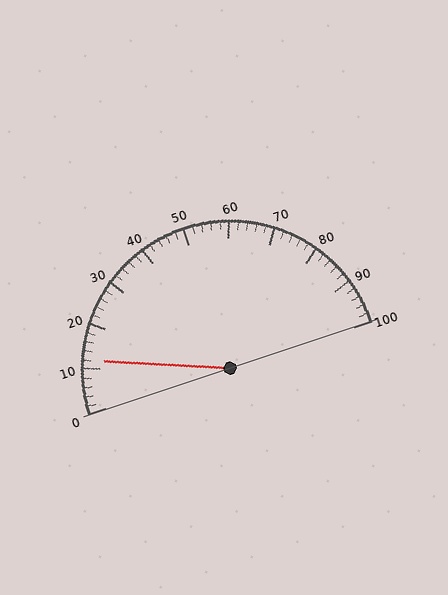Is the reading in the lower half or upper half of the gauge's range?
The reading is in the lower half of the range (0 to 100).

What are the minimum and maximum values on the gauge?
The gauge ranges from 0 to 100.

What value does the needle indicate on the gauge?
The needle indicates approximately 12.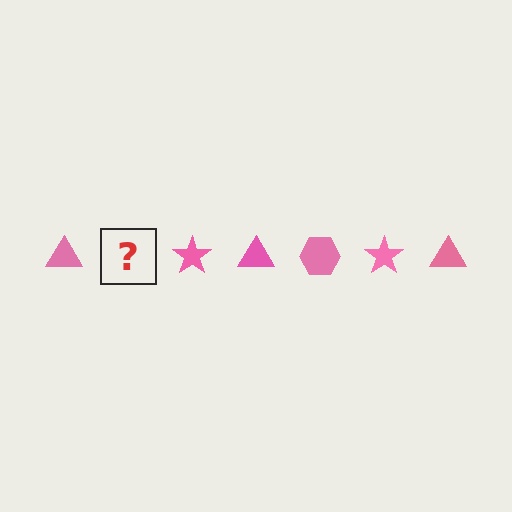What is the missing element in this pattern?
The missing element is a pink hexagon.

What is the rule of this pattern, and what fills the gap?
The rule is that the pattern cycles through triangle, hexagon, star shapes in pink. The gap should be filled with a pink hexagon.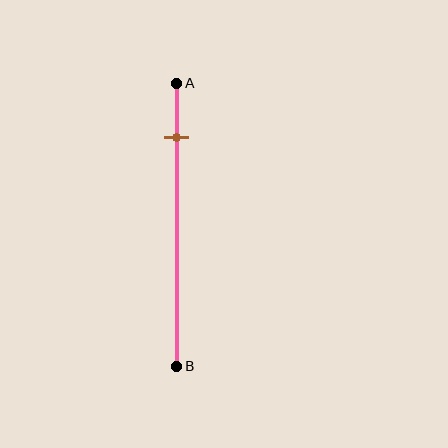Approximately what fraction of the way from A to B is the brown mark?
The brown mark is approximately 20% of the way from A to B.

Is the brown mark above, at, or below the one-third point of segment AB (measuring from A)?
The brown mark is above the one-third point of segment AB.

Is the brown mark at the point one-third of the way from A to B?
No, the mark is at about 20% from A, not at the 33% one-third point.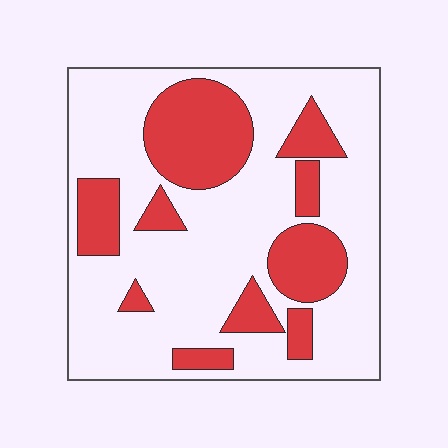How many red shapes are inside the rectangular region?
10.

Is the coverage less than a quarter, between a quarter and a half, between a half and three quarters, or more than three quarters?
Between a quarter and a half.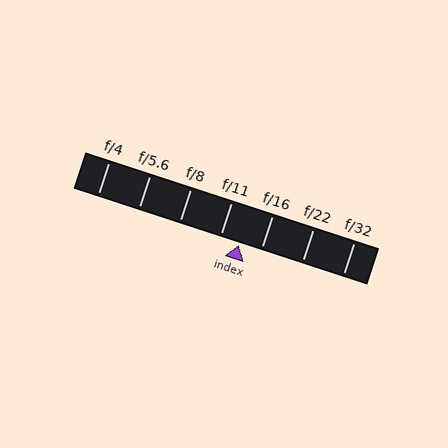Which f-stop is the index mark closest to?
The index mark is closest to f/11.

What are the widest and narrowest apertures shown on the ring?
The widest aperture shown is f/4 and the narrowest is f/32.